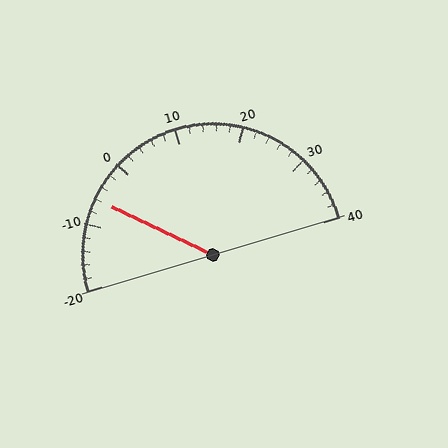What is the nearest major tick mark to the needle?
The nearest major tick mark is -10.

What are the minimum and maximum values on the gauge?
The gauge ranges from -20 to 40.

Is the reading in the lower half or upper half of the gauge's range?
The reading is in the lower half of the range (-20 to 40).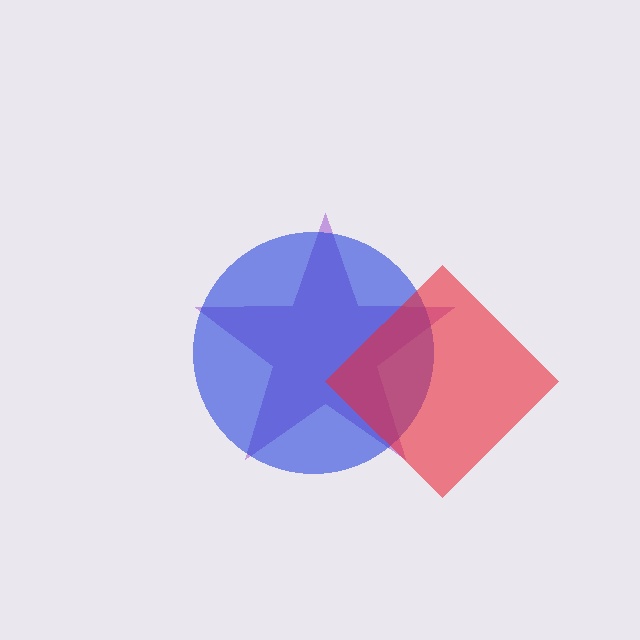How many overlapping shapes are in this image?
There are 3 overlapping shapes in the image.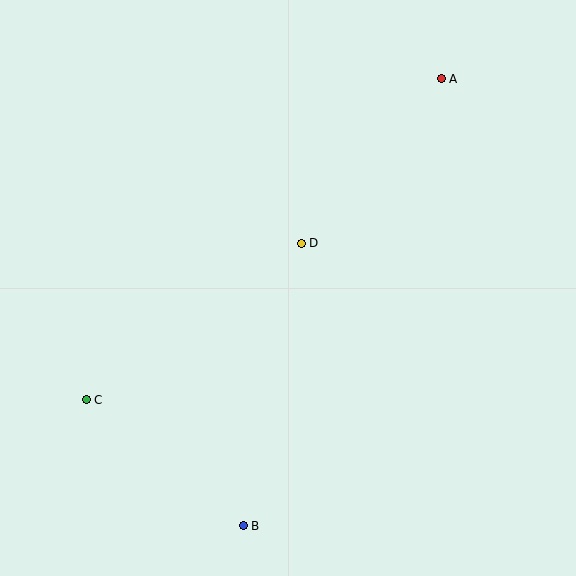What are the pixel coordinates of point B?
Point B is at (243, 526).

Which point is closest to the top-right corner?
Point A is closest to the top-right corner.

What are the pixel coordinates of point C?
Point C is at (86, 400).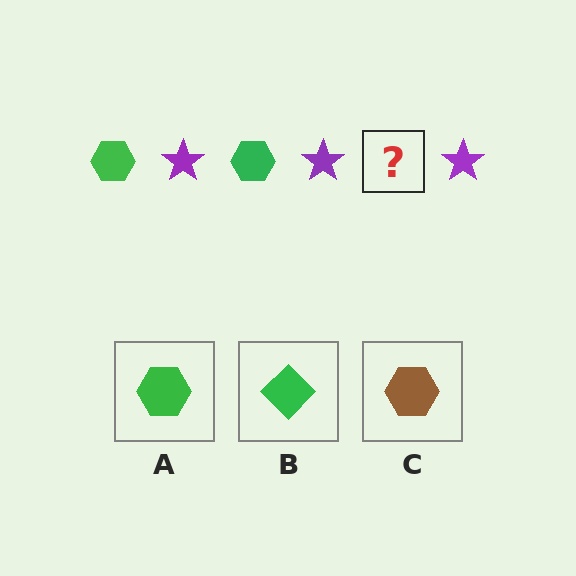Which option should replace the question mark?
Option A.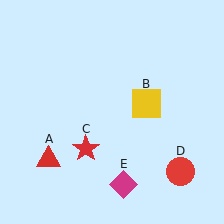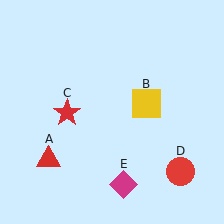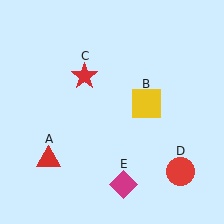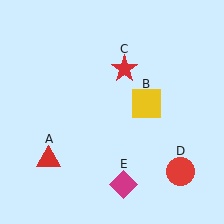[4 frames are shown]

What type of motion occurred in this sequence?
The red star (object C) rotated clockwise around the center of the scene.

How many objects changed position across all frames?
1 object changed position: red star (object C).